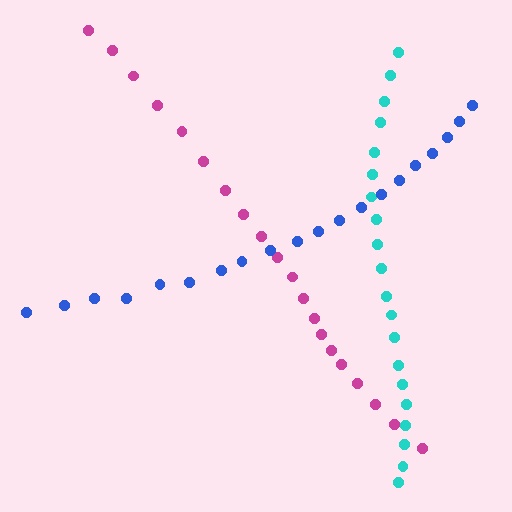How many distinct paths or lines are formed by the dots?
There are 3 distinct paths.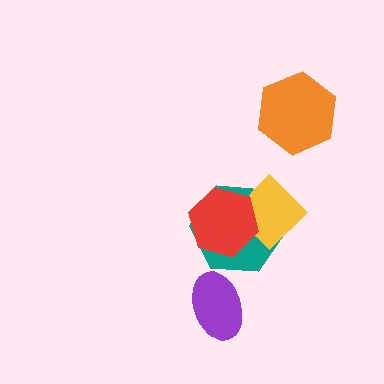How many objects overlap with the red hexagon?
2 objects overlap with the red hexagon.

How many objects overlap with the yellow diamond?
2 objects overlap with the yellow diamond.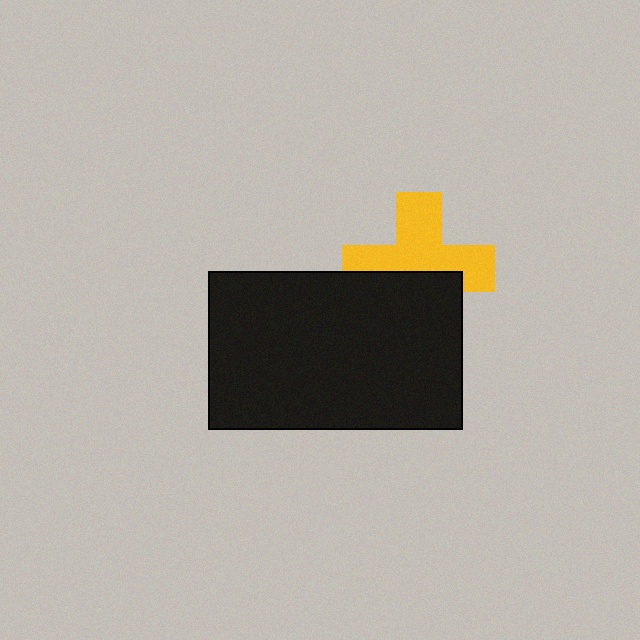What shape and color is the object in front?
The object in front is a black rectangle.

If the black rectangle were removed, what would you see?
You would see the complete yellow cross.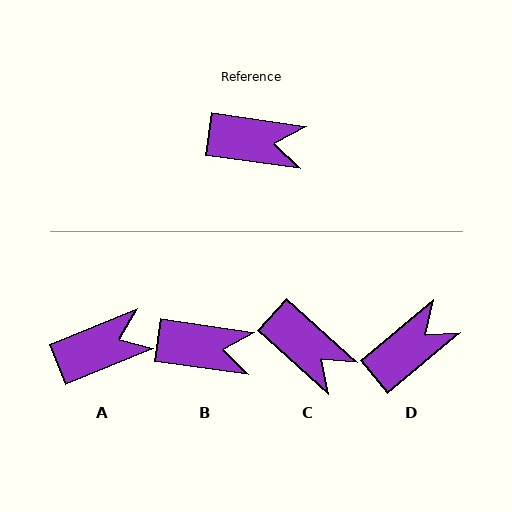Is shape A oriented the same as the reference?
No, it is off by about 31 degrees.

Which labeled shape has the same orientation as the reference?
B.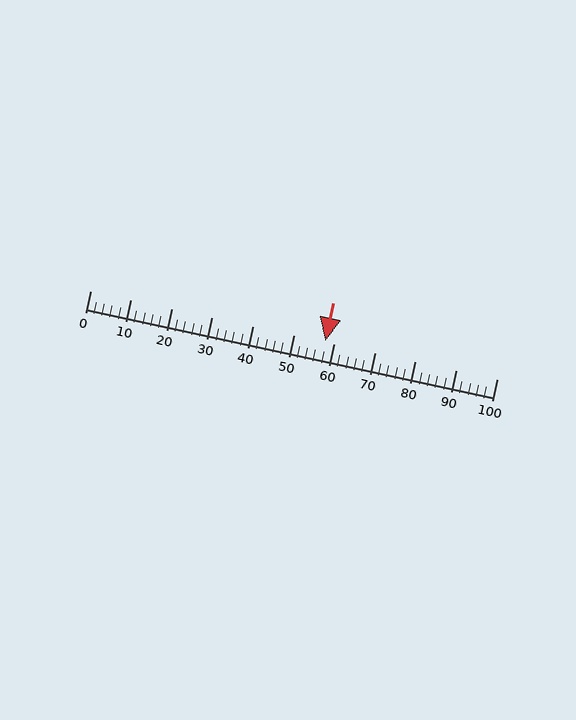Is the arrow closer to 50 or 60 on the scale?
The arrow is closer to 60.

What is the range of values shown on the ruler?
The ruler shows values from 0 to 100.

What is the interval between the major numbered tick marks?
The major tick marks are spaced 10 units apart.